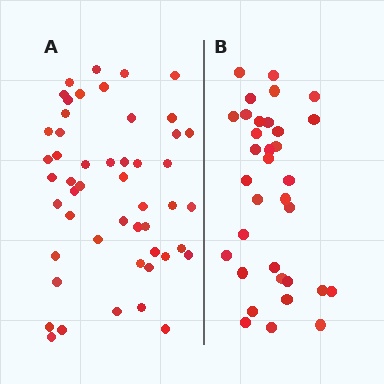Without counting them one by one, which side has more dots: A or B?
Region A (the left region) has more dots.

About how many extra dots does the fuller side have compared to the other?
Region A has approximately 15 more dots than region B.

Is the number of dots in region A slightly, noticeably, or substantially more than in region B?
Region A has substantially more. The ratio is roughly 1.5 to 1.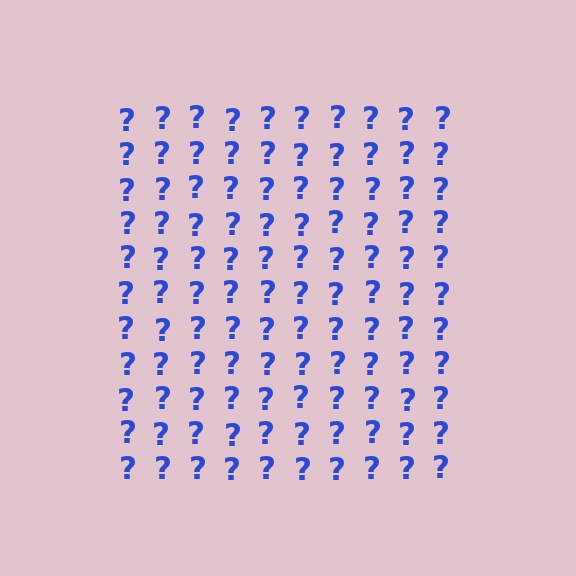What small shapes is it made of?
It is made of small question marks.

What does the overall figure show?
The overall figure shows a square.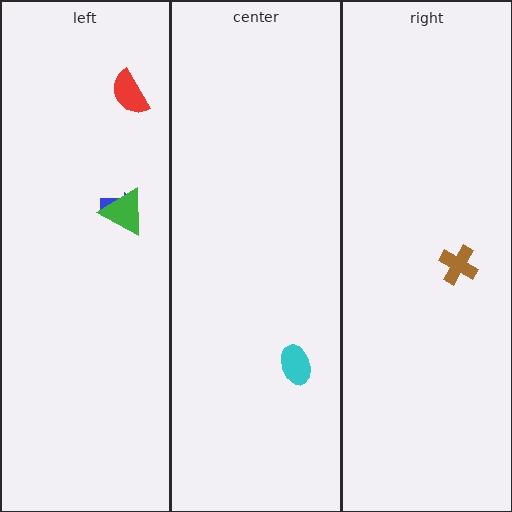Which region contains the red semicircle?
The left region.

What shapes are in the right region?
The brown cross.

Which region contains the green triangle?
The left region.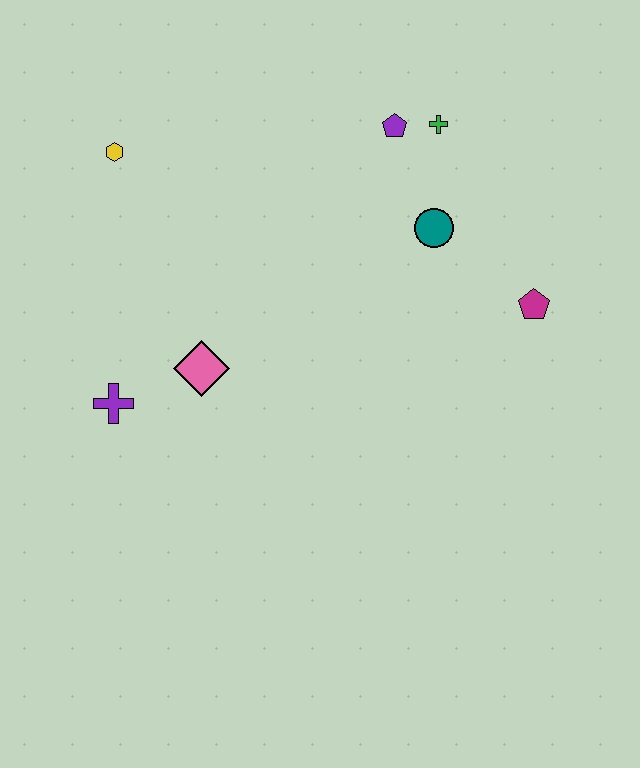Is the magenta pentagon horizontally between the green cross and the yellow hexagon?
No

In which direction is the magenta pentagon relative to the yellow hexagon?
The magenta pentagon is to the right of the yellow hexagon.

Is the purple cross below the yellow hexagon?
Yes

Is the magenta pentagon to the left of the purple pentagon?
No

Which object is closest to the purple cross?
The pink diamond is closest to the purple cross.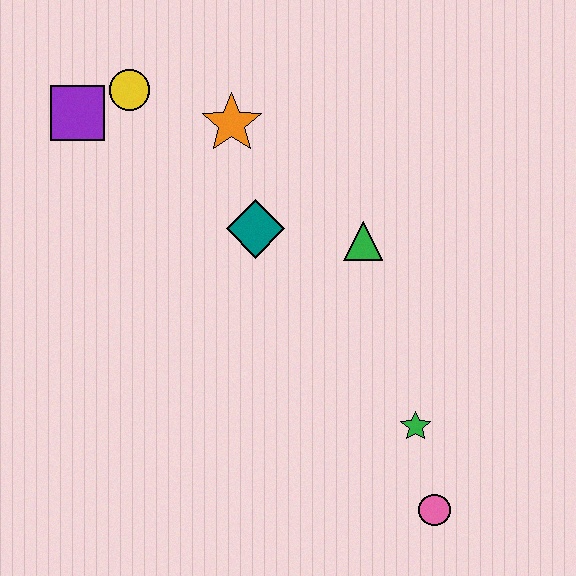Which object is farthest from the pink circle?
The purple square is farthest from the pink circle.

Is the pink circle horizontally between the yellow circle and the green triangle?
No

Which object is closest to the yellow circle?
The purple square is closest to the yellow circle.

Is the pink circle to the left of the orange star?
No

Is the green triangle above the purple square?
No